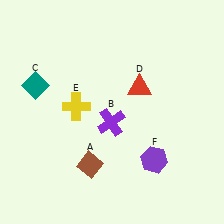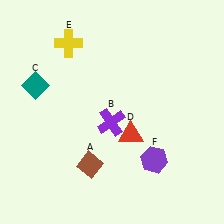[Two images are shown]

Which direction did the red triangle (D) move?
The red triangle (D) moved down.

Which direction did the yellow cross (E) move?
The yellow cross (E) moved up.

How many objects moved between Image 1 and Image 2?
2 objects moved between the two images.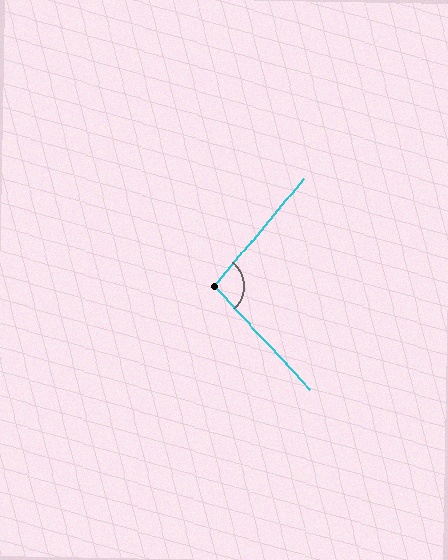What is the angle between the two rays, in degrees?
Approximately 97 degrees.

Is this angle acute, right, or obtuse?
It is obtuse.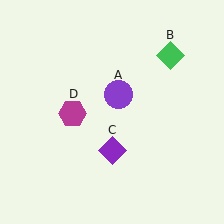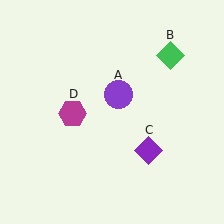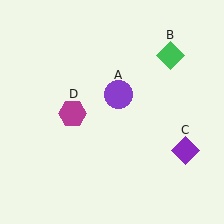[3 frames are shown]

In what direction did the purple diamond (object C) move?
The purple diamond (object C) moved right.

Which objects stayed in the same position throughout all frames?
Purple circle (object A) and green diamond (object B) and magenta hexagon (object D) remained stationary.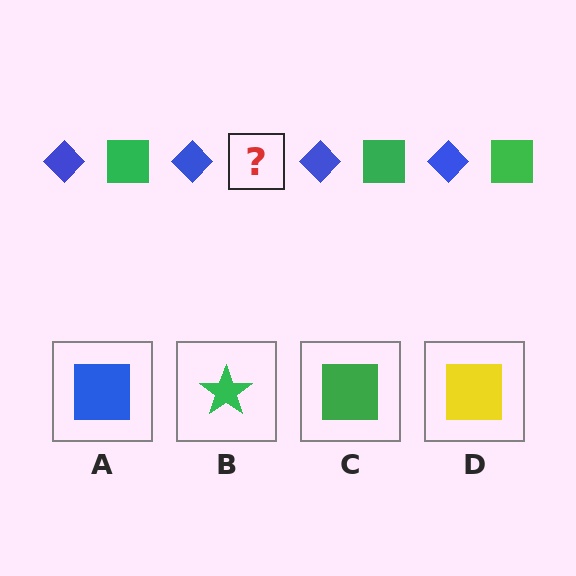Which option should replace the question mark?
Option C.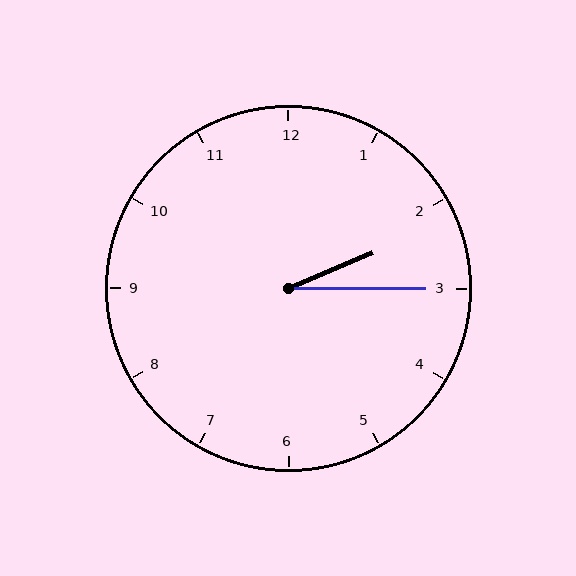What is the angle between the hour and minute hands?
Approximately 22 degrees.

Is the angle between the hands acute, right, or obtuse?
It is acute.